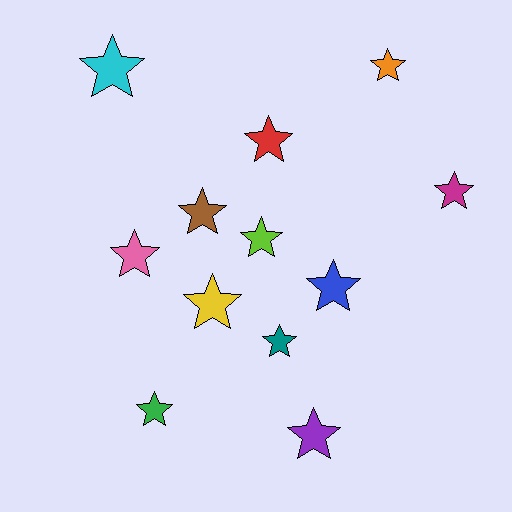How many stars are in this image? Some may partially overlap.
There are 12 stars.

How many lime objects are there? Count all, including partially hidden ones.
There is 1 lime object.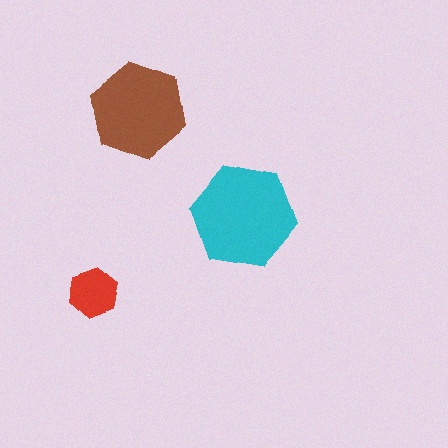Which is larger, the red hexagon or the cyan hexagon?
The cyan one.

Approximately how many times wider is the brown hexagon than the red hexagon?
About 2 times wider.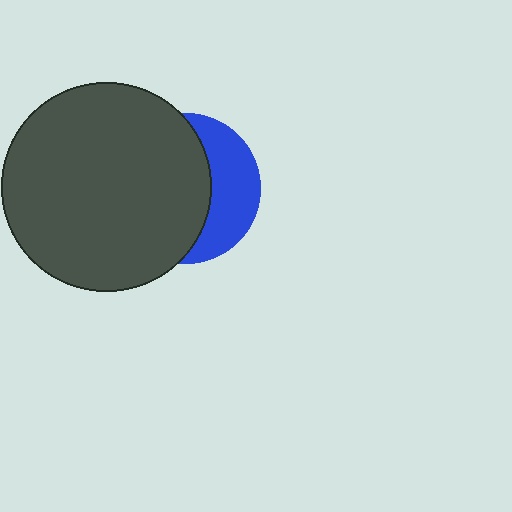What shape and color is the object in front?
The object in front is a dark gray circle.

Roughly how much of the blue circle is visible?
A small part of it is visible (roughly 36%).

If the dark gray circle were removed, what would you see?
You would see the complete blue circle.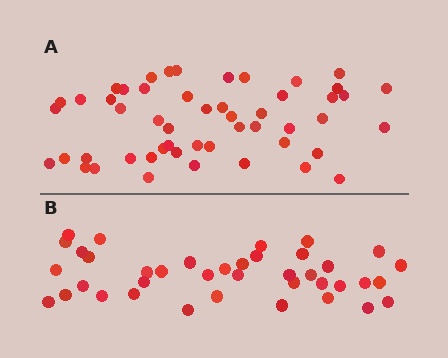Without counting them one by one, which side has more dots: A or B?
Region A (the top region) has more dots.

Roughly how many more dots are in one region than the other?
Region A has roughly 12 or so more dots than region B.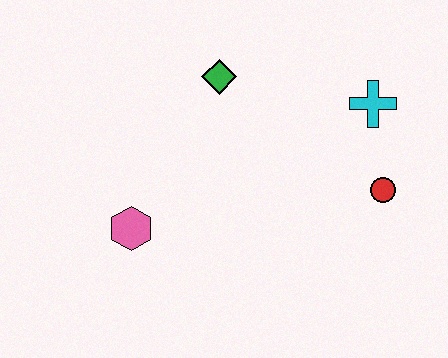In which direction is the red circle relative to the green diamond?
The red circle is to the right of the green diamond.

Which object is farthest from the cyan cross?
The pink hexagon is farthest from the cyan cross.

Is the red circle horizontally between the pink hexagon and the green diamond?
No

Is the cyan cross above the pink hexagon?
Yes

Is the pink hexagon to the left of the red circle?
Yes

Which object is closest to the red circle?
The cyan cross is closest to the red circle.